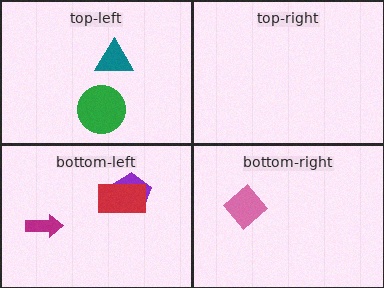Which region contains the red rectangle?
The bottom-left region.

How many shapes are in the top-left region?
2.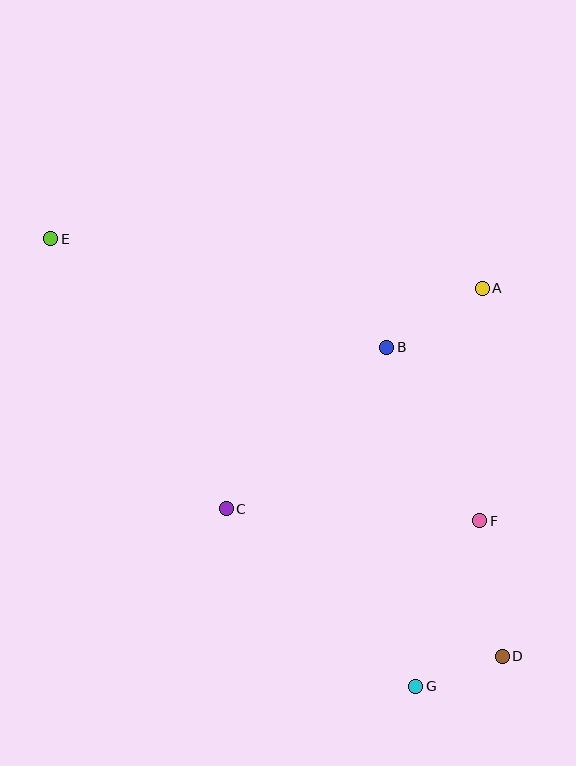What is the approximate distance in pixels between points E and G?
The distance between E and G is approximately 577 pixels.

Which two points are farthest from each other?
Points D and E are farthest from each other.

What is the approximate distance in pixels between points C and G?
The distance between C and G is approximately 259 pixels.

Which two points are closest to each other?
Points D and G are closest to each other.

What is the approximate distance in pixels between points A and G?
The distance between A and G is approximately 403 pixels.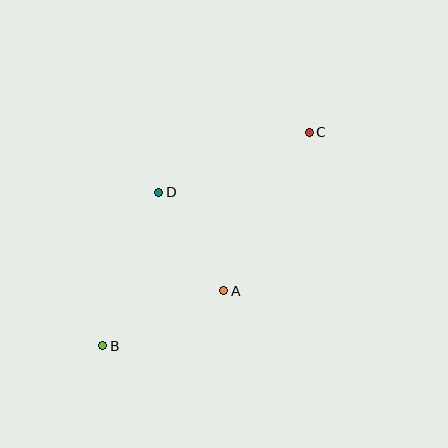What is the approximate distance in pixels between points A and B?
The distance between A and B is approximately 133 pixels.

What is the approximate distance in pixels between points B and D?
The distance between B and D is approximately 163 pixels.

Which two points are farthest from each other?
Points B and C are farthest from each other.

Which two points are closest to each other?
Points A and D are closest to each other.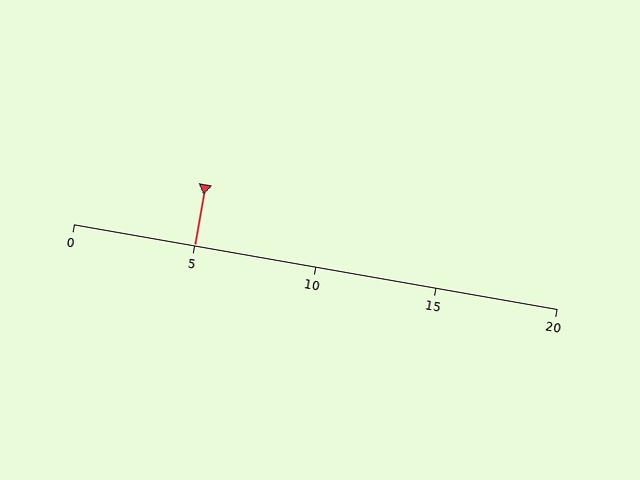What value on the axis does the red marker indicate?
The marker indicates approximately 5.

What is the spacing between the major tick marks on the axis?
The major ticks are spaced 5 apart.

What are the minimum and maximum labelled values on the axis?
The axis runs from 0 to 20.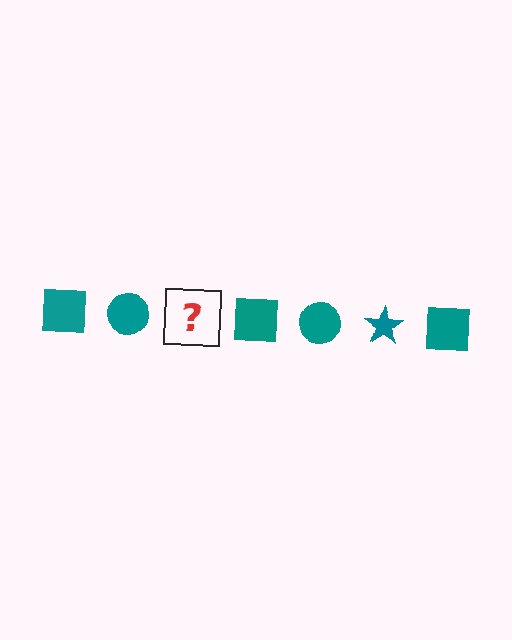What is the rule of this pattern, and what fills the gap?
The rule is that the pattern cycles through square, circle, star shapes in teal. The gap should be filled with a teal star.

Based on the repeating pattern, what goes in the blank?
The blank should be a teal star.